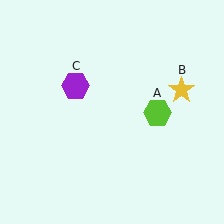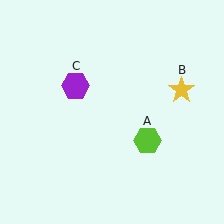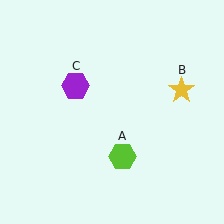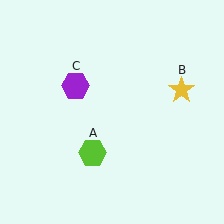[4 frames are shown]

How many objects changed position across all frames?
1 object changed position: lime hexagon (object A).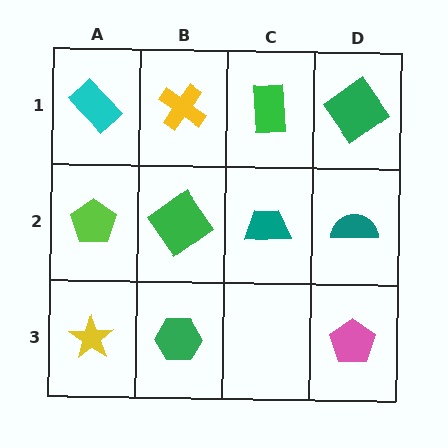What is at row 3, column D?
A pink pentagon.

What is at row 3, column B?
A green hexagon.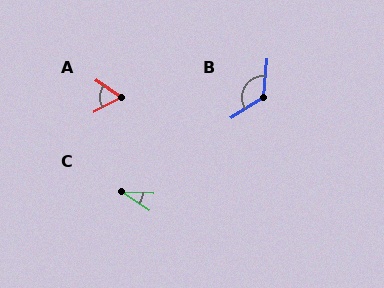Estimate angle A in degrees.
Approximately 63 degrees.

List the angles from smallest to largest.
C (32°), A (63°), B (128°).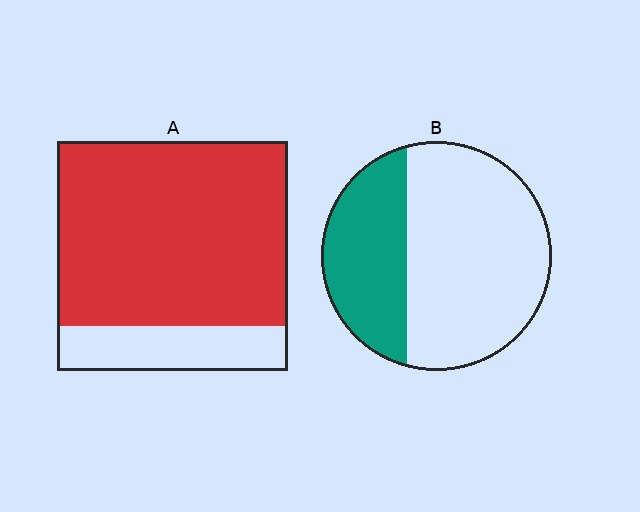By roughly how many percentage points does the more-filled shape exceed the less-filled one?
By roughly 45 percentage points (A over B).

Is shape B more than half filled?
No.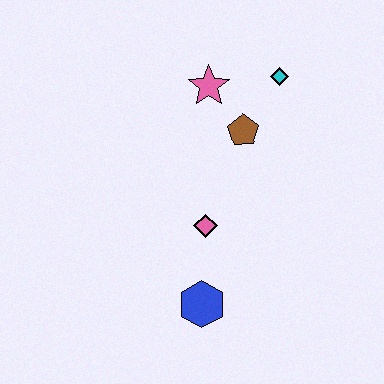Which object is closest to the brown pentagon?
The pink star is closest to the brown pentagon.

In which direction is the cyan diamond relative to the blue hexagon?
The cyan diamond is above the blue hexagon.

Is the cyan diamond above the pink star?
Yes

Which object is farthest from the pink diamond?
The cyan diamond is farthest from the pink diamond.